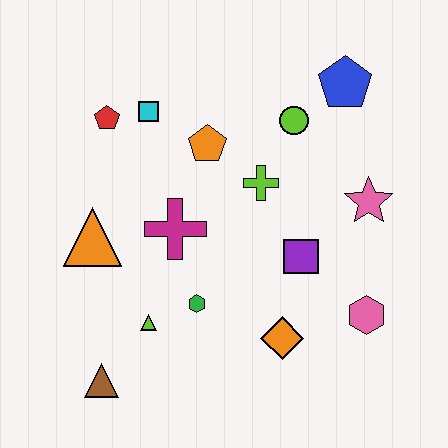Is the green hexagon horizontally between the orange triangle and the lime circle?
Yes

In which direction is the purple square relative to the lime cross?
The purple square is below the lime cross.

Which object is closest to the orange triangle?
The magenta cross is closest to the orange triangle.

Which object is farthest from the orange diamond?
The red pentagon is farthest from the orange diamond.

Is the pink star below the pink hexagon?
No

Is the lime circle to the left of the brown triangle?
No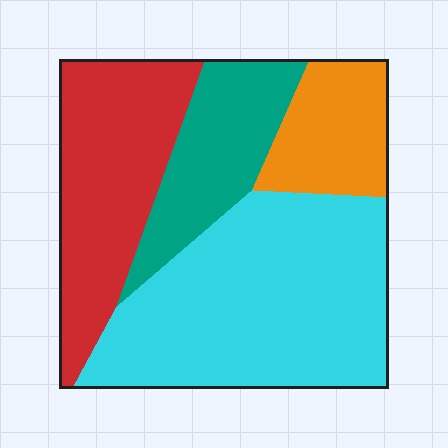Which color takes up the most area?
Cyan, at roughly 45%.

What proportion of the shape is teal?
Teal takes up less than a quarter of the shape.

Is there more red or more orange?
Red.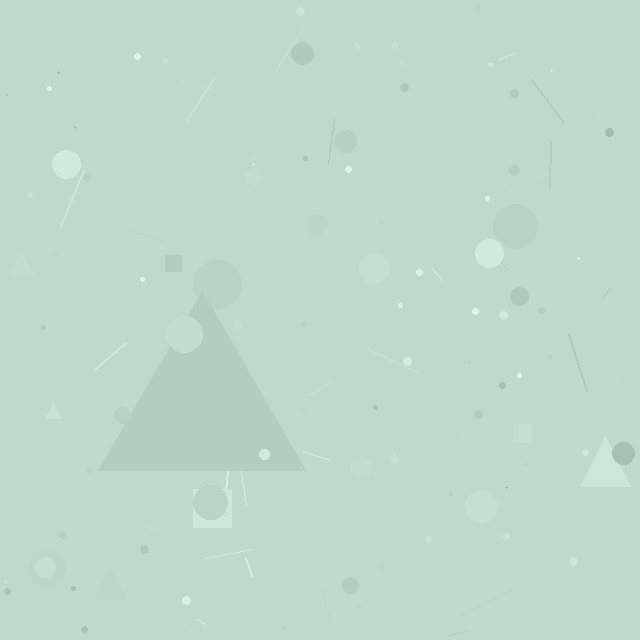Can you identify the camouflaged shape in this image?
The camouflaged shape is a triangle.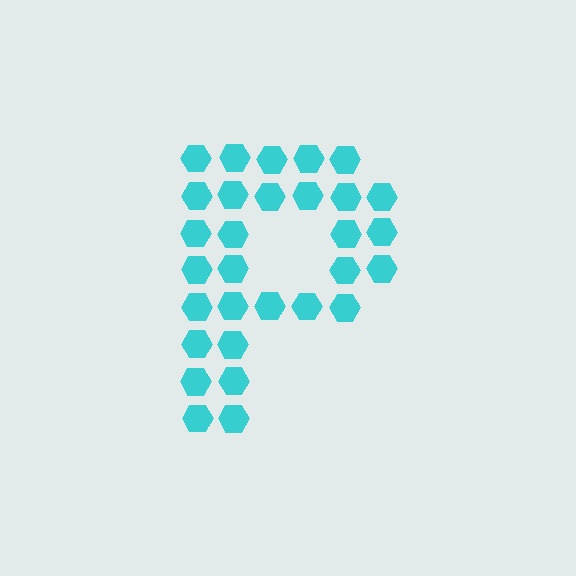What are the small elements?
The small elements are hexagons.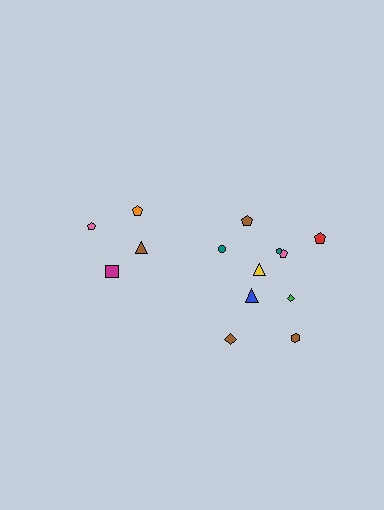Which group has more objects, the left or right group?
The right group.